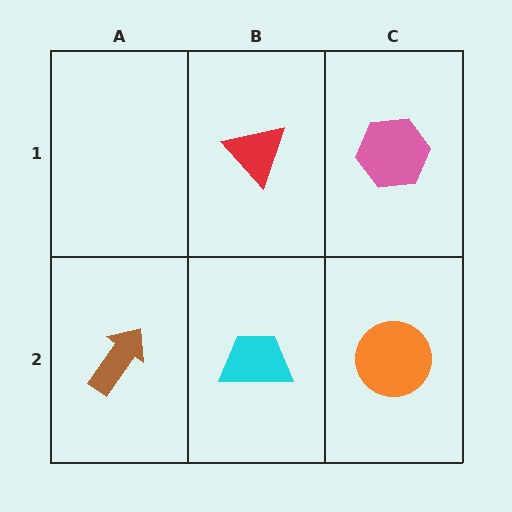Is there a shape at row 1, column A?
No, that cell is empty.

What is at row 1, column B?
A red triangle.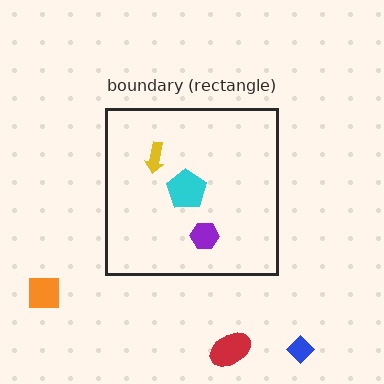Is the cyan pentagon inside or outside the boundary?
Inside.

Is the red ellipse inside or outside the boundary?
Outside.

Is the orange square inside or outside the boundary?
Outside.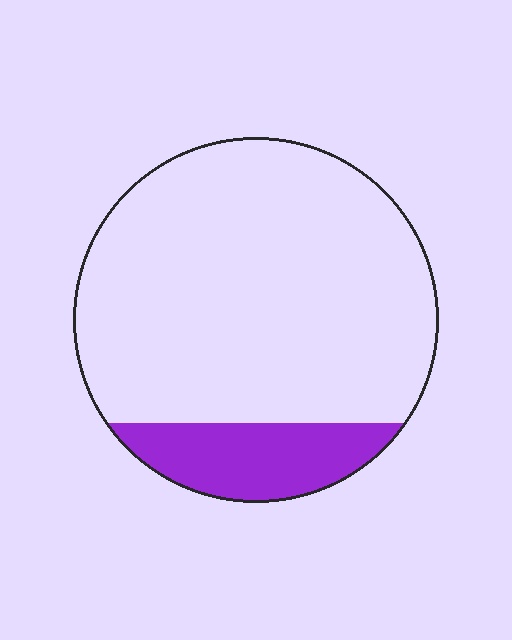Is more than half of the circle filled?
No.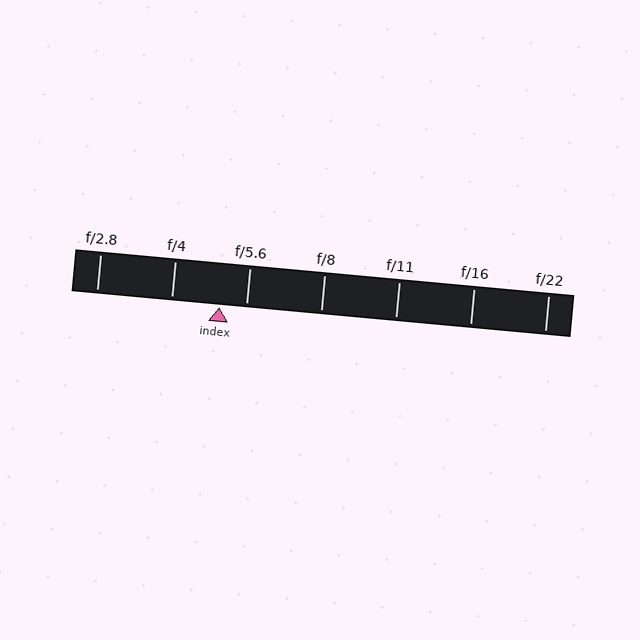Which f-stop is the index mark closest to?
The index mark is closest to f/5.6.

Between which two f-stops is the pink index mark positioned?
The index mark is between f/4 and f/5.6.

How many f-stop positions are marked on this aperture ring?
There are 7 f-stop positions marked.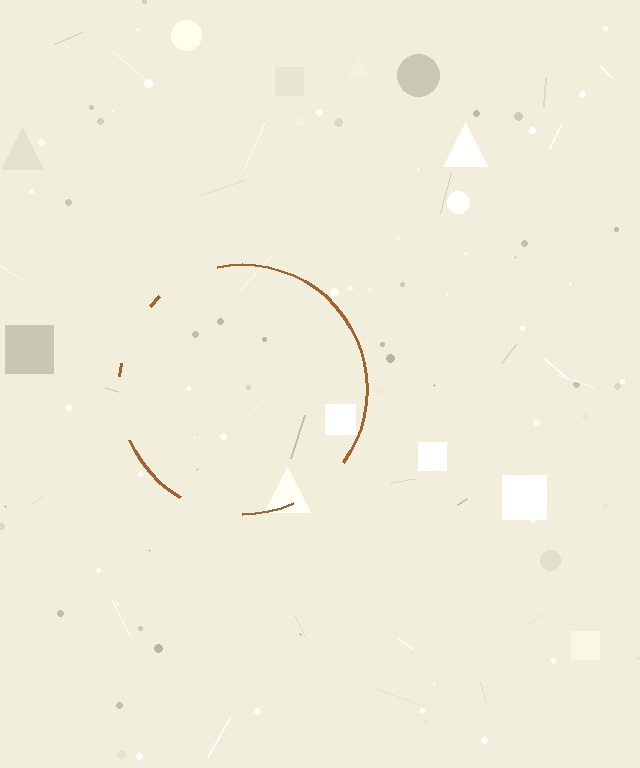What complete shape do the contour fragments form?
The contour fragments form a circle.